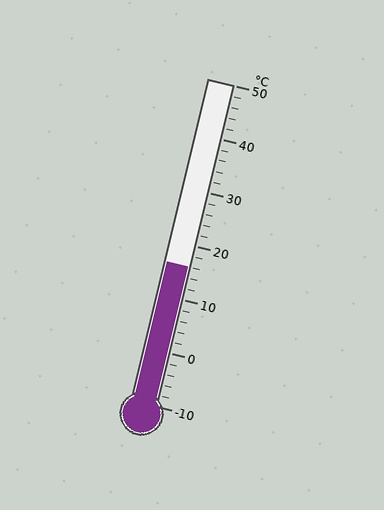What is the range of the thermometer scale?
The thermometer scale ranges from -10°C to 50°C.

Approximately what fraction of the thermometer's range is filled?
The thermometer is filled to approximately 45% of its range.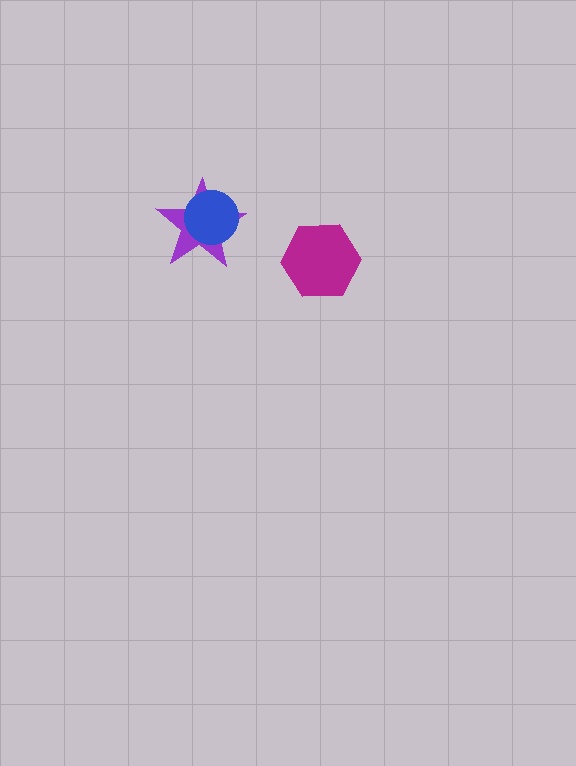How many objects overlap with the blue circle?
1 object overlaps with the blue circle.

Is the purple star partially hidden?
Yes, it is partially covered by another shape.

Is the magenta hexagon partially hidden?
No, no other shape covers it.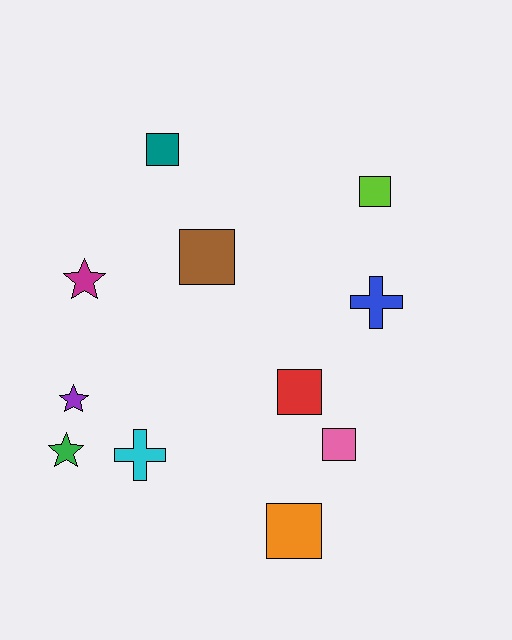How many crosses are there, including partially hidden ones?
There are 2 crosses.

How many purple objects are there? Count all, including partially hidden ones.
There is 1 purple object.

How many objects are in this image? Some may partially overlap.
There are 11 objects.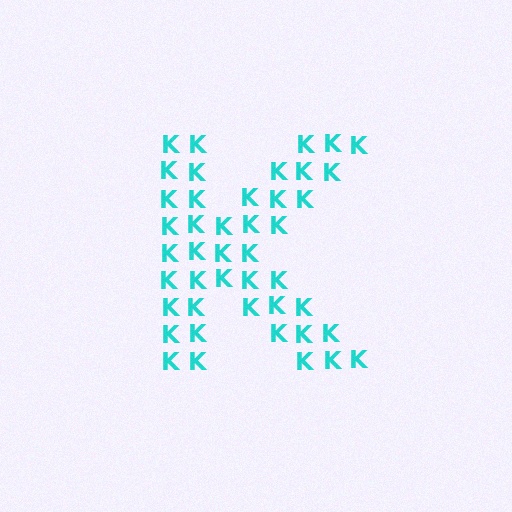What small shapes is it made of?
It is made of small letter K's.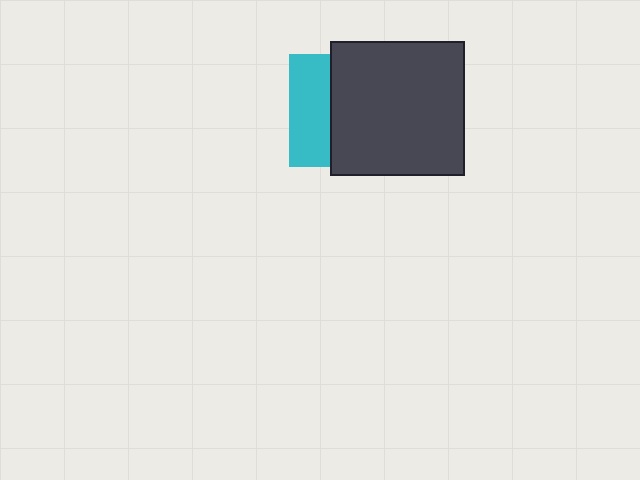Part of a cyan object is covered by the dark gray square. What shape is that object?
It is a square.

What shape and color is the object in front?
The object in front is a dark gray square.